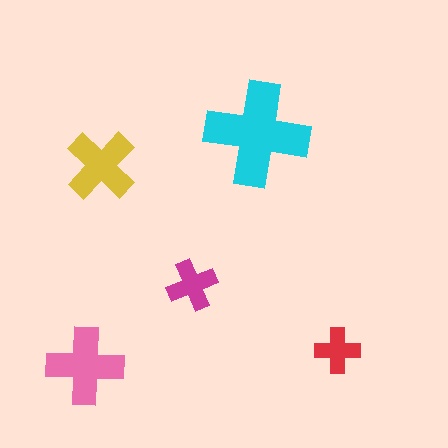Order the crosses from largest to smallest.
the cyan one, the pink one, the yellow one, the magenta one, the red one.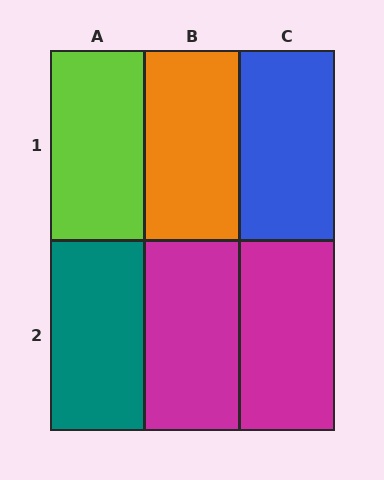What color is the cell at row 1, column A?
Lime.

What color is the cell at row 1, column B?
Orange.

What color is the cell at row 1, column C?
Blue.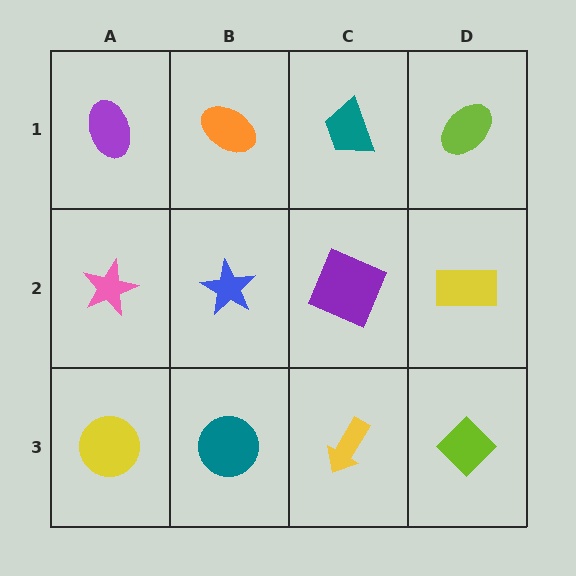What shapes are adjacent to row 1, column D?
A yellow rectangle (row 2, column D), a teal trapezoid (row 1, column C).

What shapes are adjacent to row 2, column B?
An orange ellipse (row 1, column B), a teal circle (row 3, column B), a pink star (row 2, column A), a purple square (row 2, column C).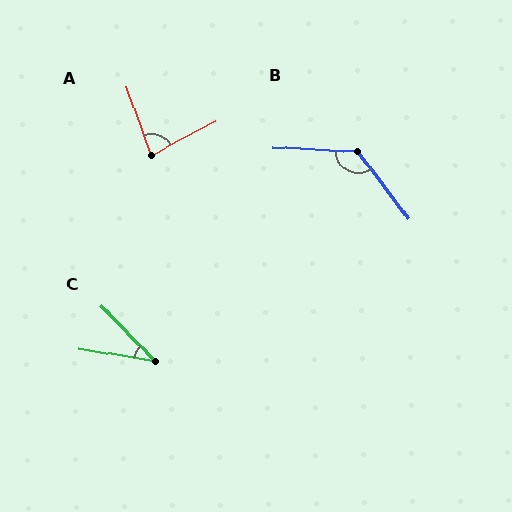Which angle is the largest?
B, at approximately 130 degrees.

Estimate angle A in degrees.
Approximately 81 degrees.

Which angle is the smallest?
C, at approximately 37 degrees.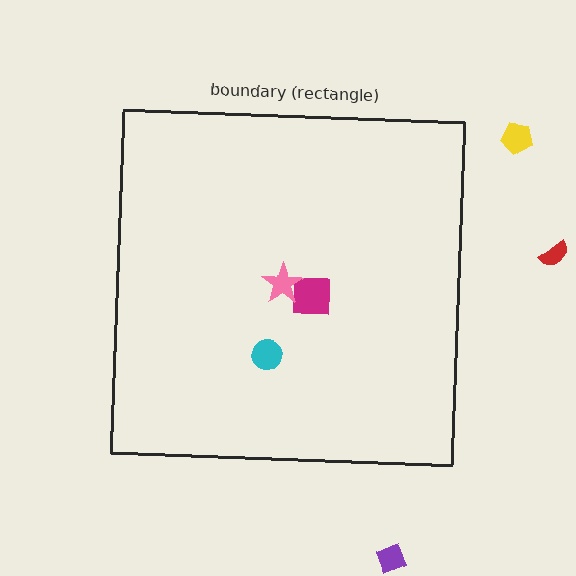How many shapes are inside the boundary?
3 inside, 3 outside.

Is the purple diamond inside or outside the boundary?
Outside.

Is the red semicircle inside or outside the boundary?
Outside.